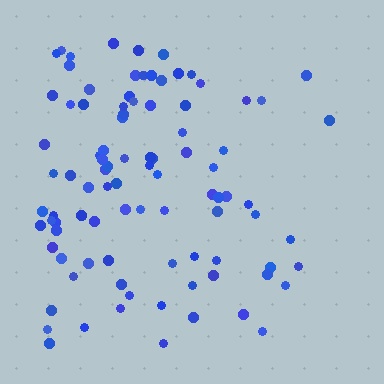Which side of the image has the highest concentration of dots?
The left.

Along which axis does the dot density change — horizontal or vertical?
Horizontal.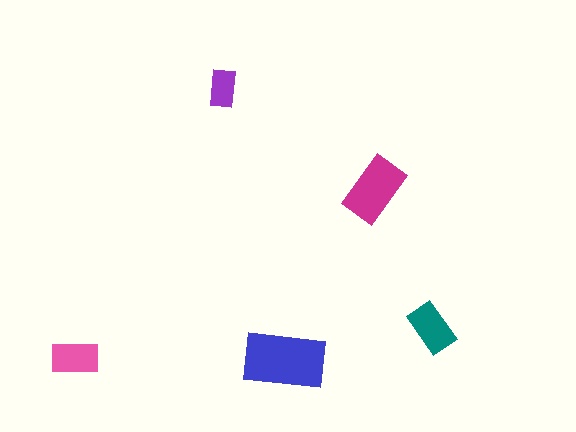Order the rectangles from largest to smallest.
the blue one, the magenta one, the teal one, the pink one, the purple one.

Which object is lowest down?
The blue rectangle is bottommost.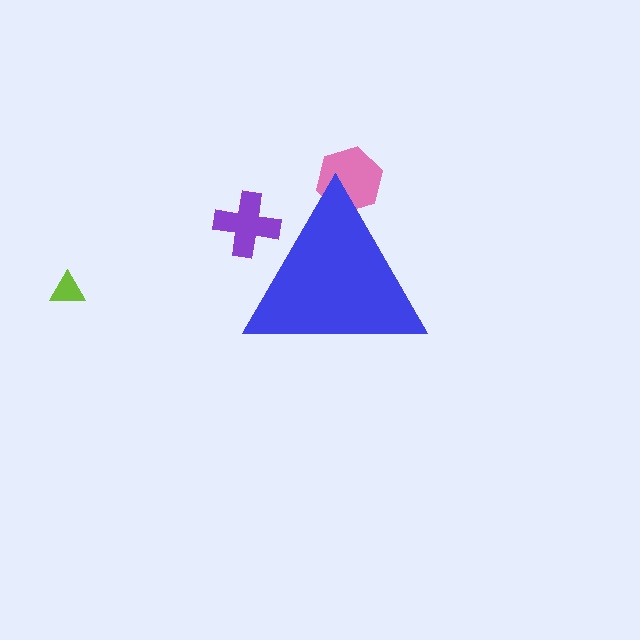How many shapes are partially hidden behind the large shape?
2 shapes are partially hidden.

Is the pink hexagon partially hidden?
Yes, the pink hexagon is partially hidden behind the blue triangle.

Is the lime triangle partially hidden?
No, the lime triangle is fully visible.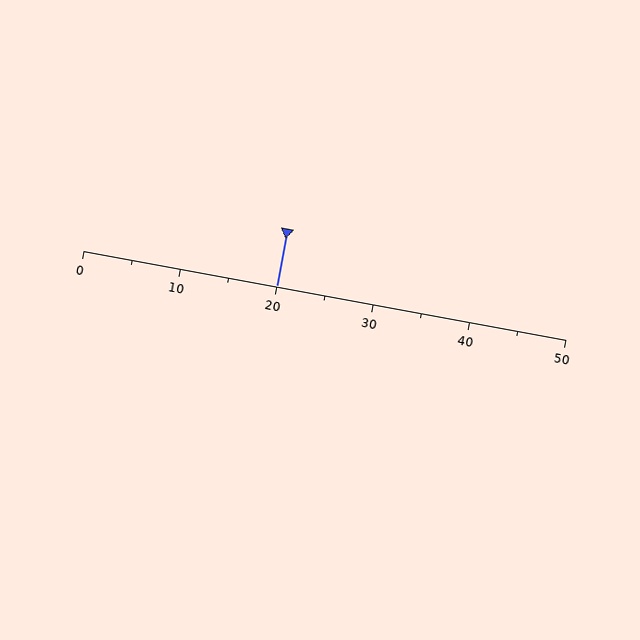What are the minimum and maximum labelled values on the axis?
The axis runs from 0 to 50.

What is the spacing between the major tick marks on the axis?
The major ticks are spaced 10 apart.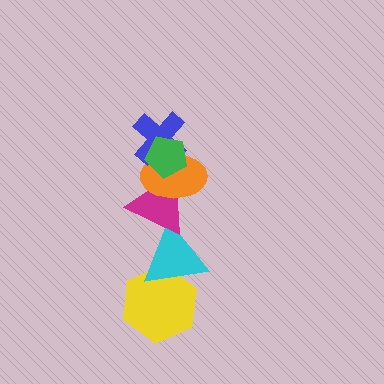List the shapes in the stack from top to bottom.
From top to bottom: the green pentagon, the blue cross, the orange ellipse, the magenta triangle, the cyan triangle, the yellow hexagon.